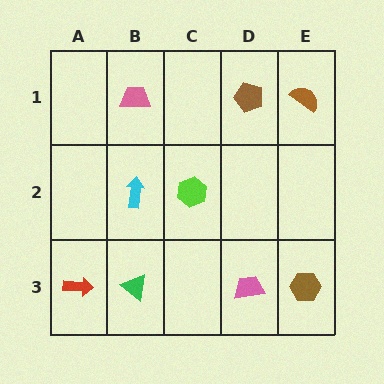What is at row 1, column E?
A brown semicircle.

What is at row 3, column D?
A pink trapezoid.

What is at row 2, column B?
A cyan arrow.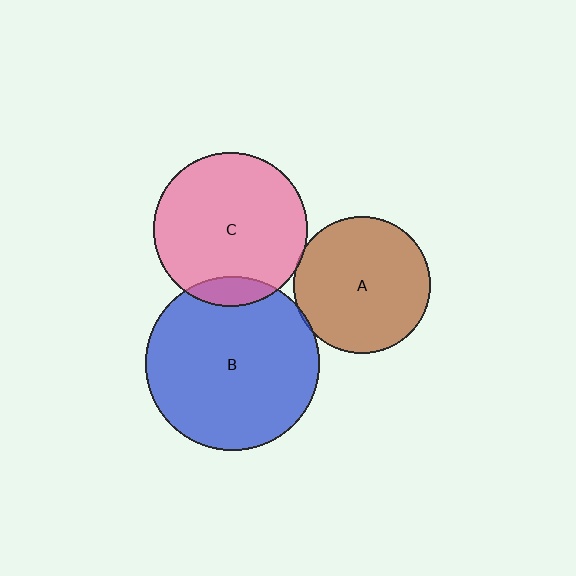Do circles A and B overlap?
Yes.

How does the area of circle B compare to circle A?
Approximately 1.6 times.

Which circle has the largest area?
Circle B (blue).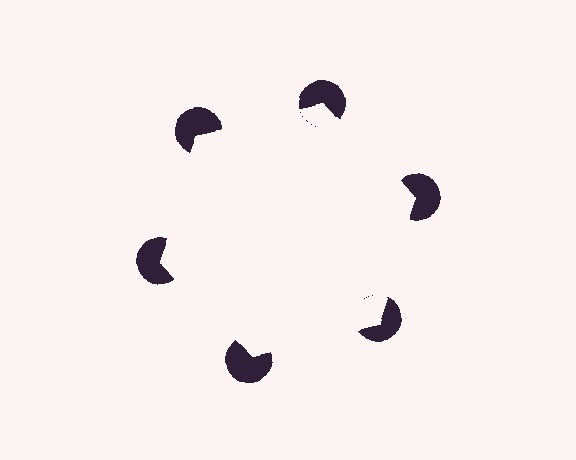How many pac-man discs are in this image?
There are 6 — one at each vertex of the illusory hexagon.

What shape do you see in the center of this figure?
An illusory hexagon — its edges are inferred from the aligned wedge cuts in the pac-man discs, not physically drawn.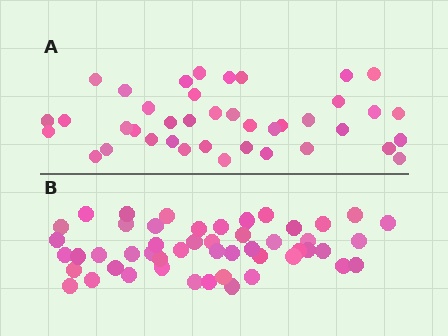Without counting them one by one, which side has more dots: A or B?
Region B (the bottom region) has more dots.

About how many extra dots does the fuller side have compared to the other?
Region B has roughly 10 or so more dots than region A.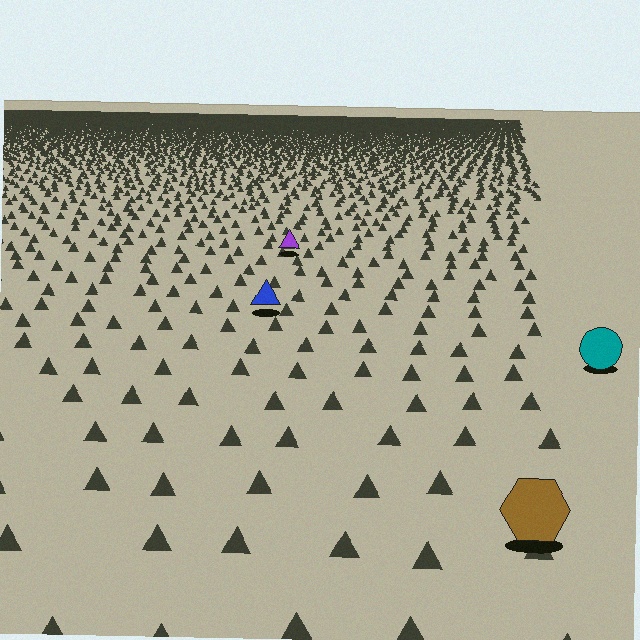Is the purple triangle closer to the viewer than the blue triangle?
No. The blue triangle is closer — you can tell from the texture gradient: the ground texture is coarser near it.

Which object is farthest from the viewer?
The purple triangle is farthest from the viewer. It appears smaller and the ground texture around it is denser.